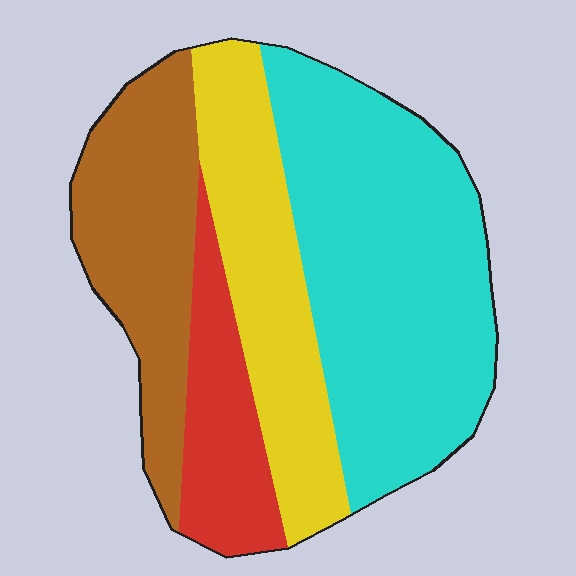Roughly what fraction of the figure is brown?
Brown takes up about one fifth (1/5) of the figure.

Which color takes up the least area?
Red, at roughly 15%.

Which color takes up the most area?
Cyan, at roughly 40%.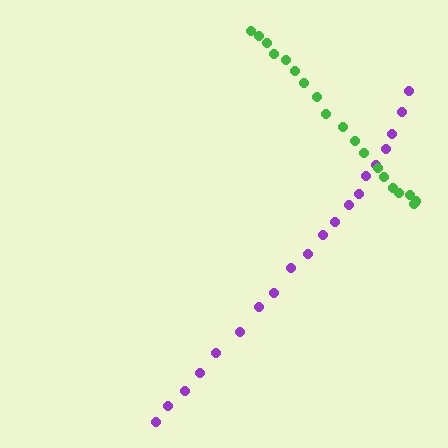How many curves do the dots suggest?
There are 2 distinct paths.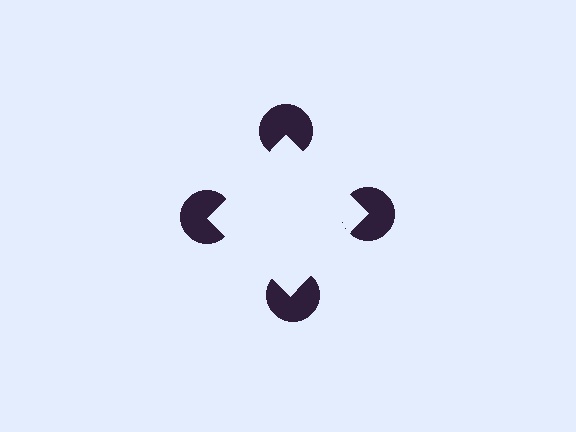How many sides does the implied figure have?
4 sides.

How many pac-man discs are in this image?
There are 4 — one at each vertex of the illusory square.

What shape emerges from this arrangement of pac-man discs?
An illusory square — its edges are inferred from the aligned wedge cuts in the pac-man discs, not physically drawn.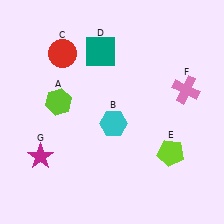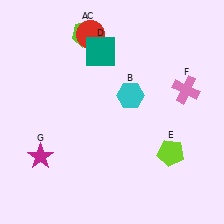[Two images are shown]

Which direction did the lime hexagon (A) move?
The lime hexagon (A) moved up.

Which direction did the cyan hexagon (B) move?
The cyan hexagon (B) moved up.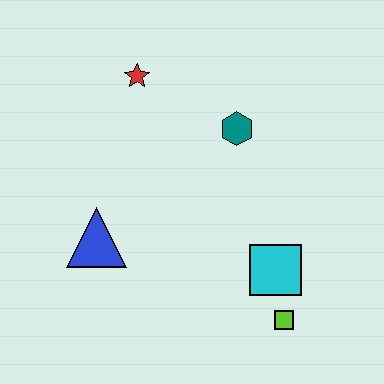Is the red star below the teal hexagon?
No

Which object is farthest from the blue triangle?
The lime square is farthest from the blue triangle.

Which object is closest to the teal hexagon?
The red star is closest to the teal hexagon.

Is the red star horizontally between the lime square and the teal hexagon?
No